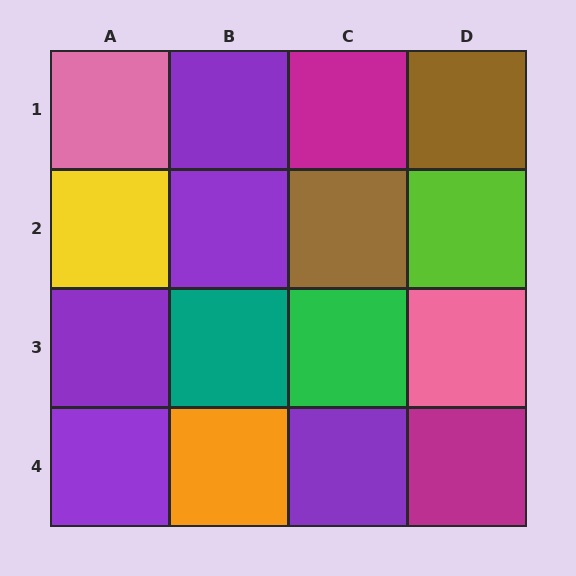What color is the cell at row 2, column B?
Purple.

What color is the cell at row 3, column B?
Teal.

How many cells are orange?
1 cell is orange.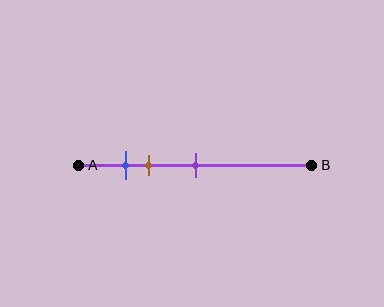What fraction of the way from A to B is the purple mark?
The purple mark is approximately 50% (0.5) of the way from A to B.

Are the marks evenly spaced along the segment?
No, the marks are not evenly spaced.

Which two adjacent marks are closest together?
The blue and brown marks are the closest adjacent pair.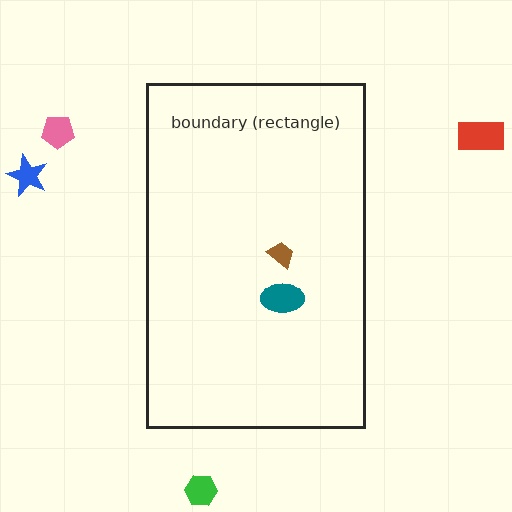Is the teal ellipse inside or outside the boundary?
Inside.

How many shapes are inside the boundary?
2 inside, 4 outside.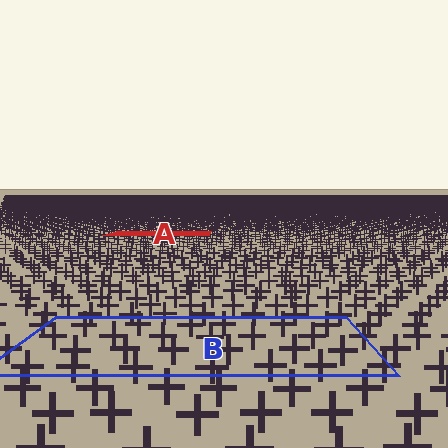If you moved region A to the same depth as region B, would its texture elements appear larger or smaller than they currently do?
They would appear larger. At a closer depth, the same texture elements are projected at a bigger on-screen size.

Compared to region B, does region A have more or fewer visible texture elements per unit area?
Region A has more texture elements per unit area — they are packed more densely because it is farther away.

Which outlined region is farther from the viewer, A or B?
Region A is farther from the viewer — the texture elements inside it appear smaller and more densely packed.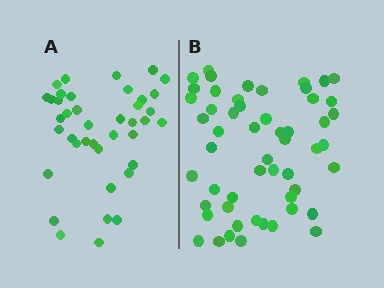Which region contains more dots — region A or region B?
Region B (the right region) has more dots.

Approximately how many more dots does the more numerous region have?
Region B has approximately 15 more dots than region A.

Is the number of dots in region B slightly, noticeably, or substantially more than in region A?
Region B has noticeably more, but not dramatically so. The ratio is roughly 1.4 to 1.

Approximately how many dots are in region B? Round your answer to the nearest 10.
About 50 dots. (The exact count is 54, which rounds to 50.)